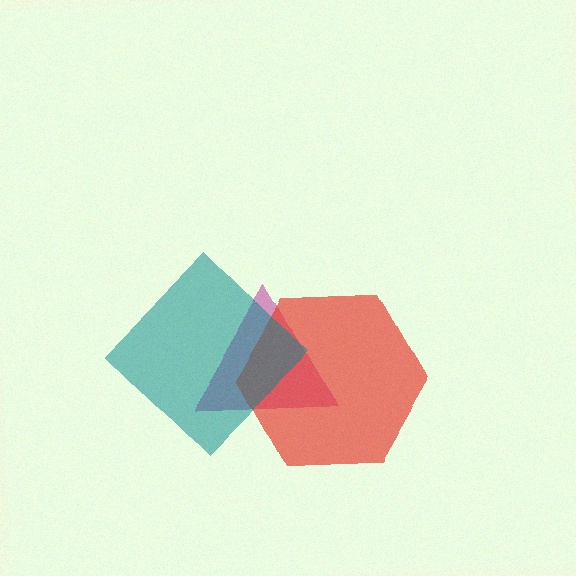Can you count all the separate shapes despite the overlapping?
Yes, there are 3 separate shapes.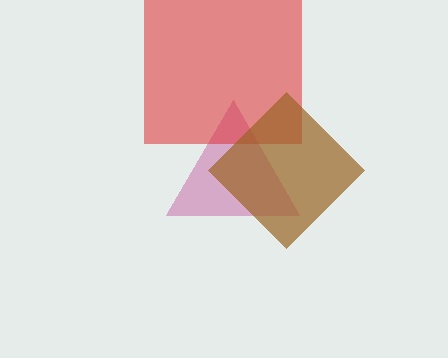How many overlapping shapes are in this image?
There are 3 overlapping shapes in the image.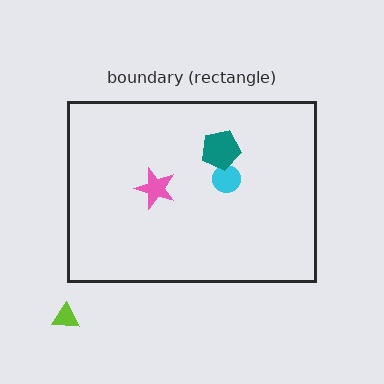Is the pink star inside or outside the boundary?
Inside.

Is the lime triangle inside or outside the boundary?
Outside.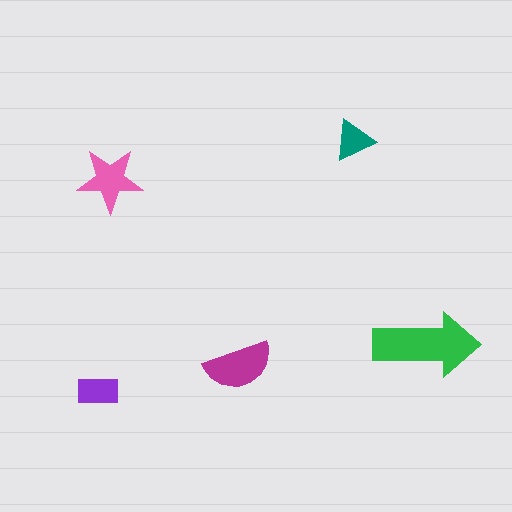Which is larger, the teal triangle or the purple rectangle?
The purple rectangle.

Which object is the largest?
The green arrow.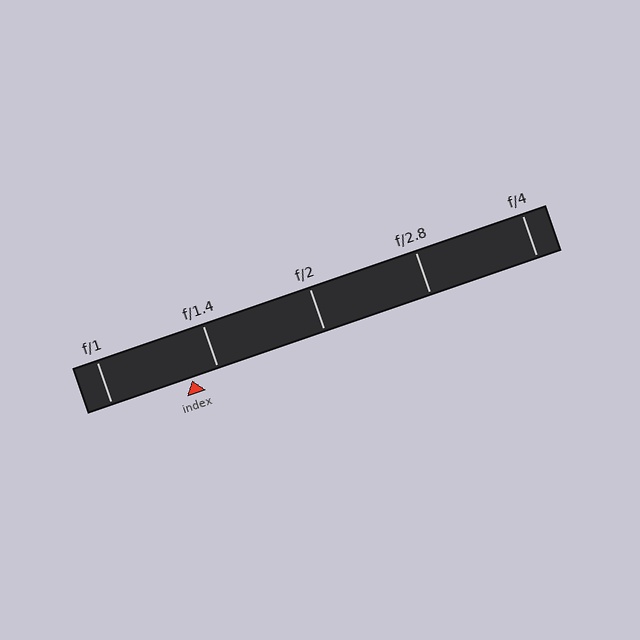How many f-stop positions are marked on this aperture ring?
There are 5 f-stop positions marked.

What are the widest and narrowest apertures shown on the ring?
The widest aperture shown is f/1 and the narrowest is f/4.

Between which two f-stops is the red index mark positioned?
The index mark is between f/1 and f/1.4.